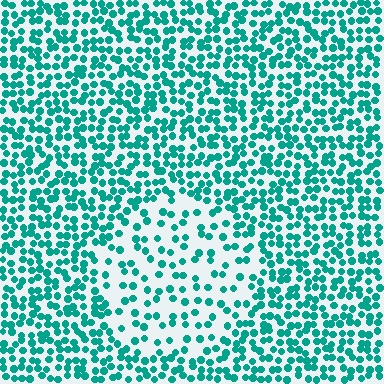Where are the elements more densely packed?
The elements are more densely packed outside the circle boundary.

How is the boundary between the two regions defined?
The boundary is defined by a change in element density (approximately 2.1x ratio). All elements are the same color, size, and shape.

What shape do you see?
I see a circle.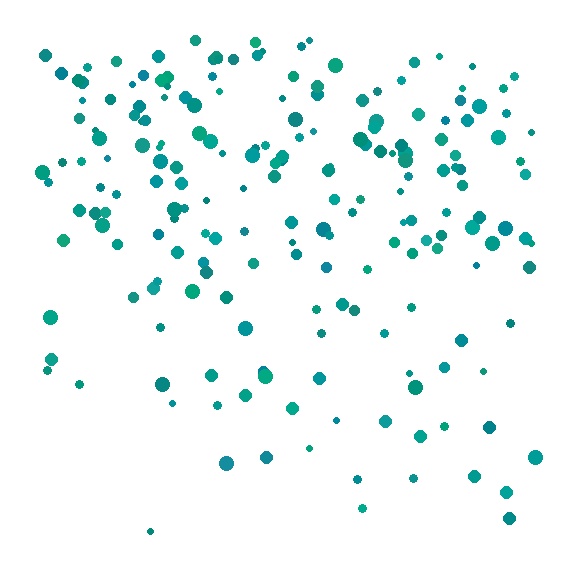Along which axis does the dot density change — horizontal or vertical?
Vertical.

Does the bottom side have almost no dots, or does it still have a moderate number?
Still a moderate number, just noticeably fewer than the top.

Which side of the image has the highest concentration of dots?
The top.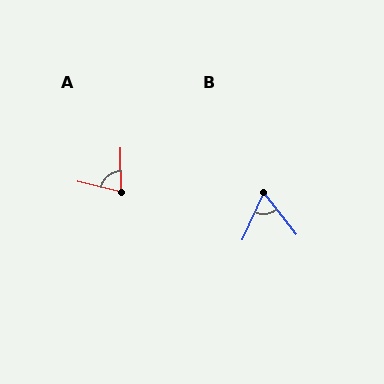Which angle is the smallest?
B, at approximately 62 degrees.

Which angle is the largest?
A, at approximately 76 degrees.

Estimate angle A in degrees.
Approximately 76 degrees.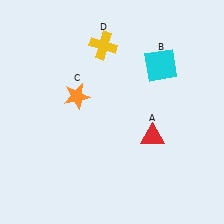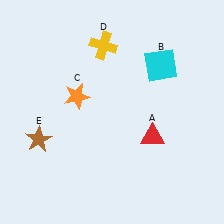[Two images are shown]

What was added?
A brown star (E) was added in Image 2.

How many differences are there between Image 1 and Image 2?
There is 1 difference between the two images.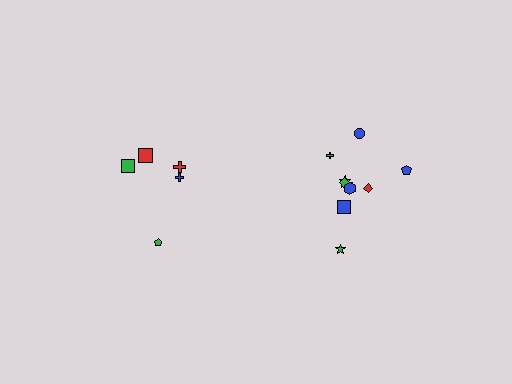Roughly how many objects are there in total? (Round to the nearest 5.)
Roughly 15 objects in total.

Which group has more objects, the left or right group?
The right group.